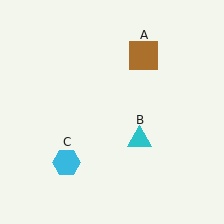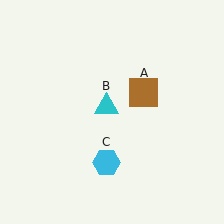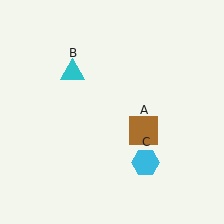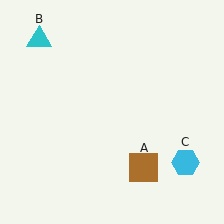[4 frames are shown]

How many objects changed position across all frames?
3 objects changed position: brown square (object A), cyan triangle (object B), cyan hexagon (object C).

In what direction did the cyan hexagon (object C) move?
The cyan hexagon (object C) moved right.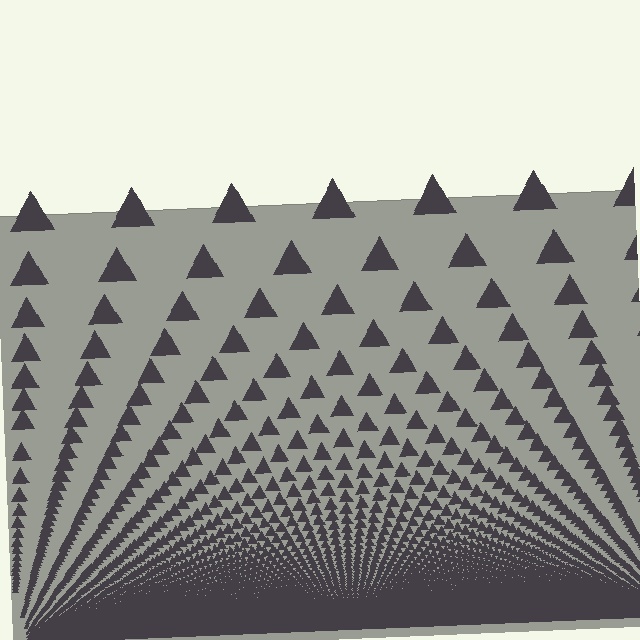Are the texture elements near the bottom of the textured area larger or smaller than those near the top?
Smaller. The gradient is inverted — elements near the bottom are smaller and denser.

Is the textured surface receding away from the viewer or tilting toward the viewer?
The surface appears to tilt toward the viewer. Texture elements get larger and sparser toward the top.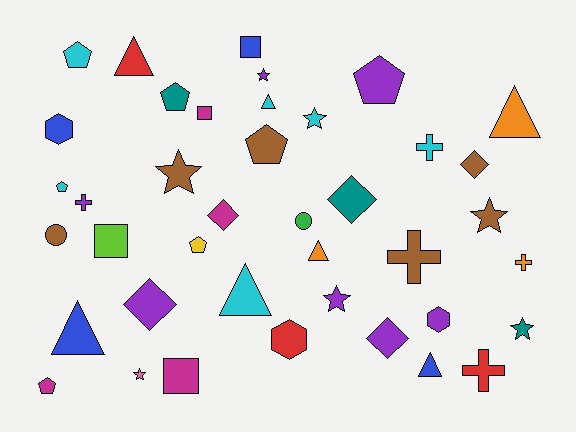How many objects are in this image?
There are 40 objects.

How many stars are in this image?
There are 7 stars.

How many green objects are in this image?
There is 1 green object.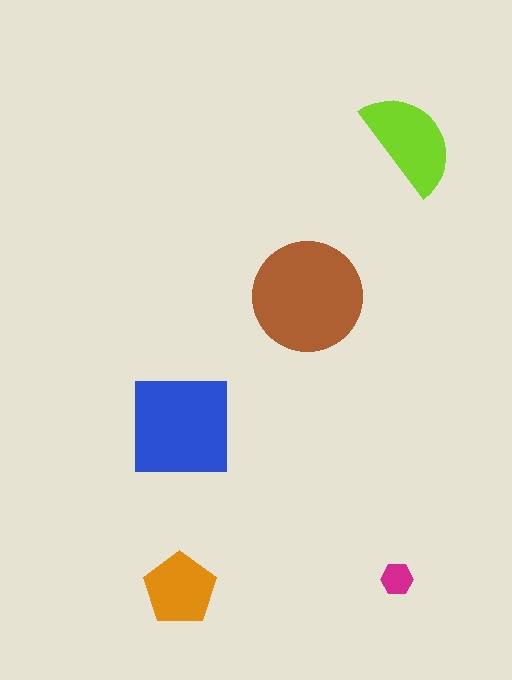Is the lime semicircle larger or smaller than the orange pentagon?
Larger.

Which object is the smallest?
The magenta hexagon.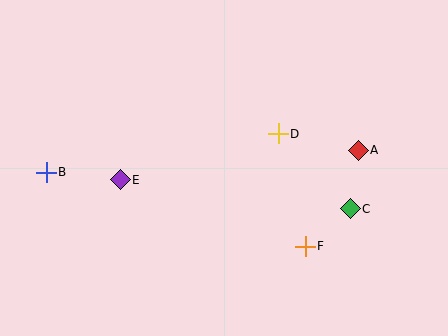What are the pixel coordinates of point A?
Point A is at (358, 150).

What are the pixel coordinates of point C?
Point C is at (350, 209).